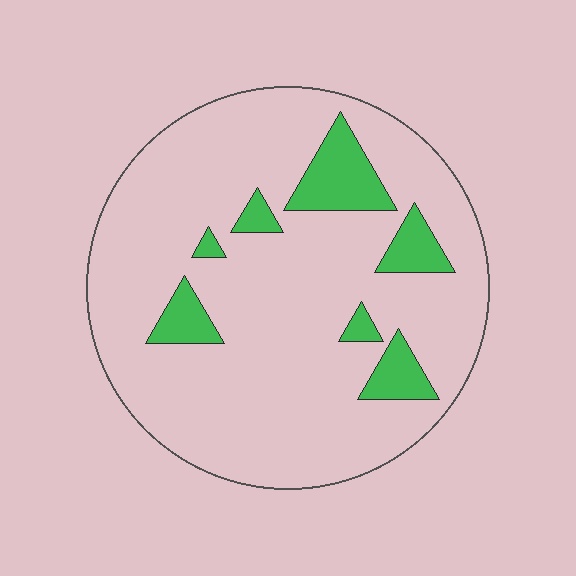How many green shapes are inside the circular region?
7.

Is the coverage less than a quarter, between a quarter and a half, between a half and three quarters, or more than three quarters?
Less than a quarter.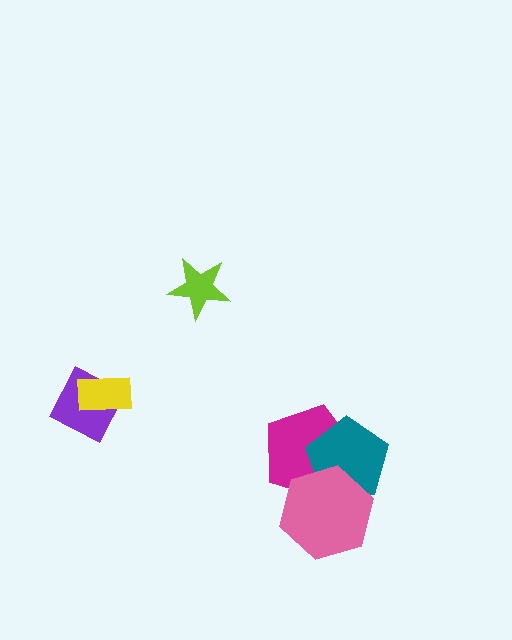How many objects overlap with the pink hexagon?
2 objects overlap with the pink hexagon.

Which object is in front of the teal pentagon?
The pink hexagon is in front of the teal pentagon.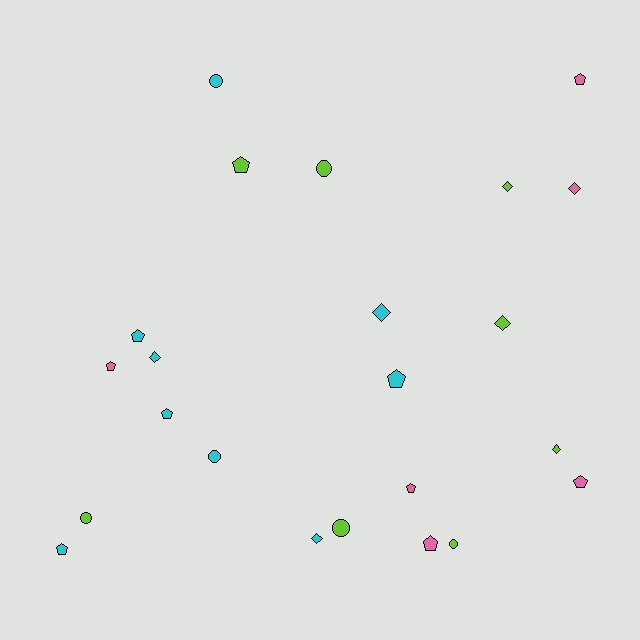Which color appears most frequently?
Cyan, with 9 objects.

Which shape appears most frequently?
Pentagon, with 10 objects.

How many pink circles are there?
There are no pink circles.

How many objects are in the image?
There are 23 objects.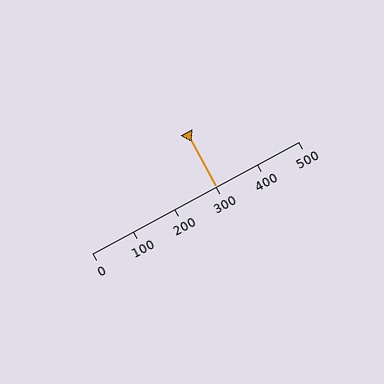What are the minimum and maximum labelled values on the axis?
The axis runs from 0 to 500.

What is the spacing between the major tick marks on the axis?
The major ticks are spaced 100 apart.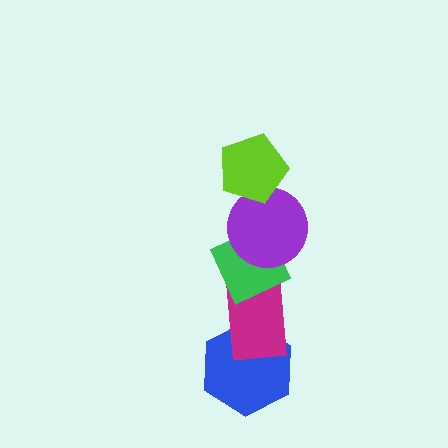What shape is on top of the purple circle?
The lime pentagon is on top of the purple circle.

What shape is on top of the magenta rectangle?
The green diamond is on top of the magenta rectangle.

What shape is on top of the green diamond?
The purple circle is on top of the green diamond.